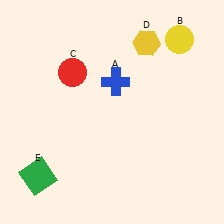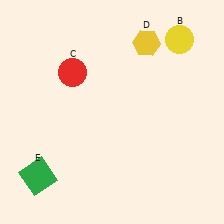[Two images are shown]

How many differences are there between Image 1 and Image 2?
There is 1 difference between the two images.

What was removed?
The blue cross (A) was removed in Image 2.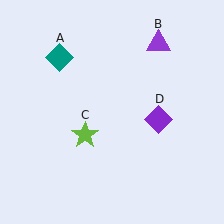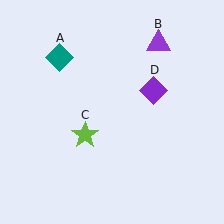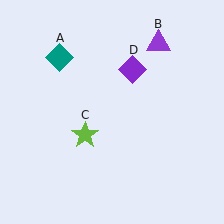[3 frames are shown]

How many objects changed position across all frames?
1 object changed position: purple diamond (object D).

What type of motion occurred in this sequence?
The purple diamond (object D) rotated counterclockwise around the center of the scene.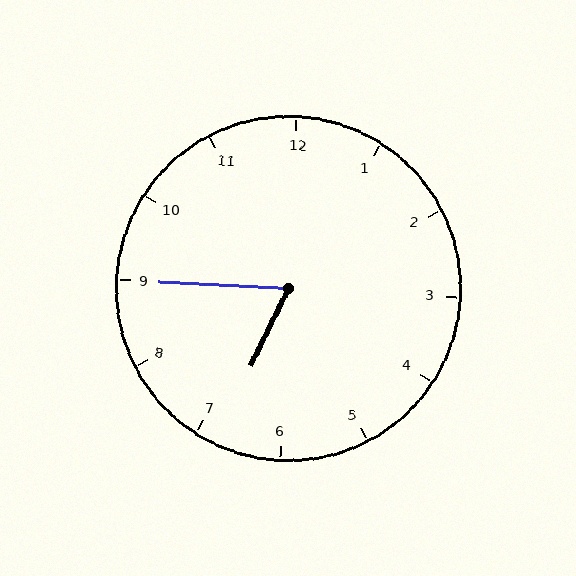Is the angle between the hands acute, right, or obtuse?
It is acute.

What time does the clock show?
6:45.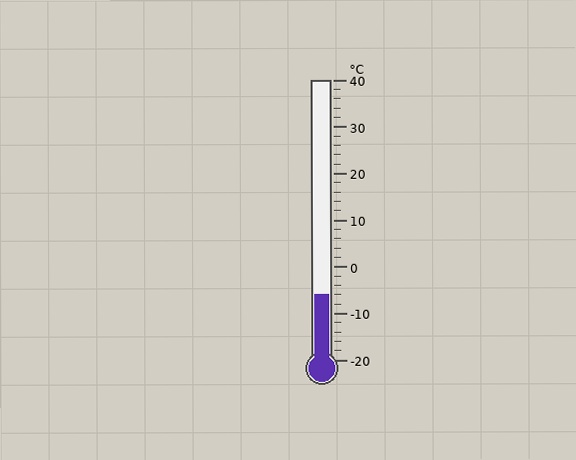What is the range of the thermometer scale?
The thermometer scale ranges from -20°C to 40°C.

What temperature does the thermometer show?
The thermometer shows approximately -6°C.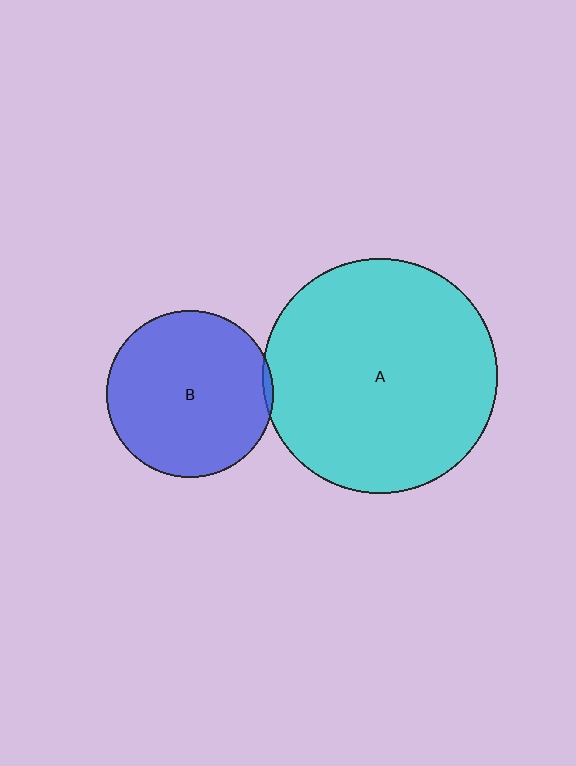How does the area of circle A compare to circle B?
Approximately 2.0 times.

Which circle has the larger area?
Circle A (cyan).